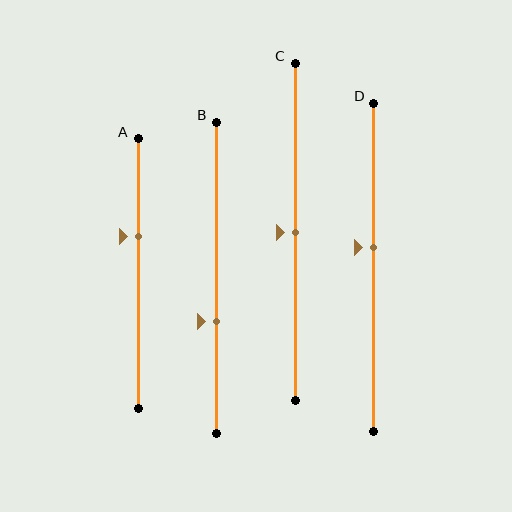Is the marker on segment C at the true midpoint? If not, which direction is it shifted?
Yes, the marker on segment C is at the true midpoint.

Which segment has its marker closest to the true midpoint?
Segment C has its marker closest to the true midpoint.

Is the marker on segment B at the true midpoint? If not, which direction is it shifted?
No, the marker on segment B is shifted downward by about 14% of the segment length.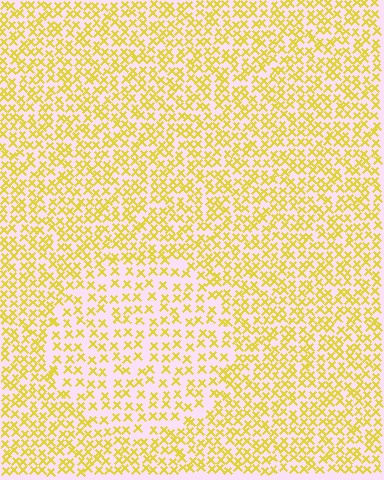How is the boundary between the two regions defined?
The boundary is defined by a change in element density (approximately 1.7x ratio). All elements are the same color, size, and shape.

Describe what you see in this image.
The image contains small yellow elements arranged at two different densities. A circle-shaped region is visible where the elements are less densely packed than the surrounding area.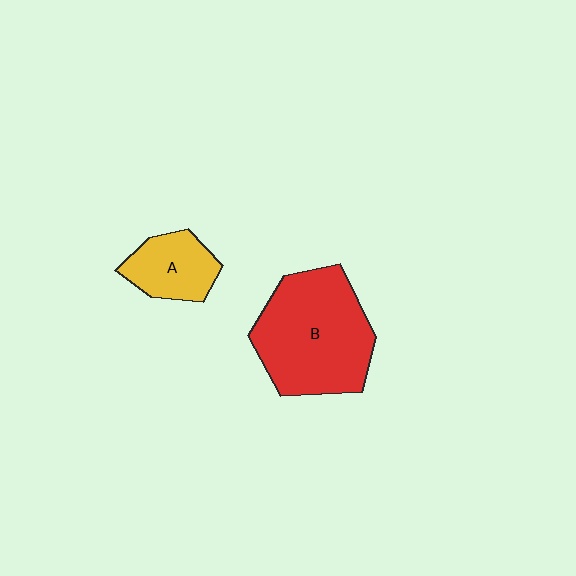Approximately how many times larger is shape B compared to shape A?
Approximately 2.4 times.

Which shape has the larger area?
Shape B (red).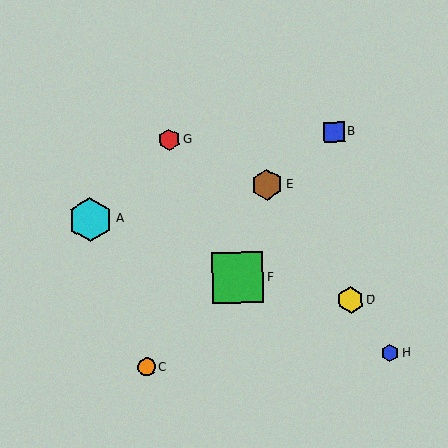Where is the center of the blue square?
The center of the blue square is at (334, 132).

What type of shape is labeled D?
Shape D is a yellow hexagon.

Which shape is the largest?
The green square (labeled F) is the largest.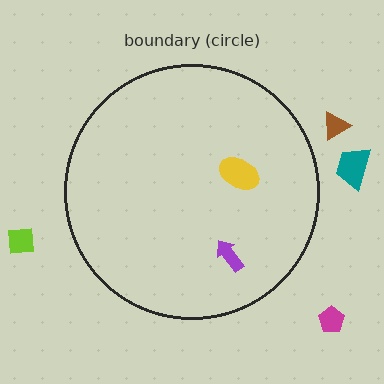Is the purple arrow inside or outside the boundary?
Inside.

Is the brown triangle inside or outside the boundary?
Outside.